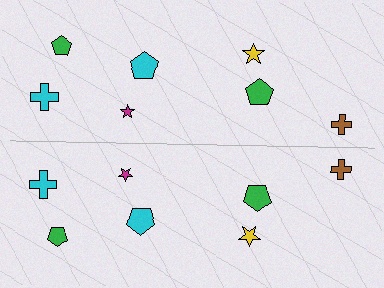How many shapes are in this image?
There are 14 shapes in this image.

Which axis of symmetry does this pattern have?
The pattern has a horizontal axis of symmetry running through the center of the image.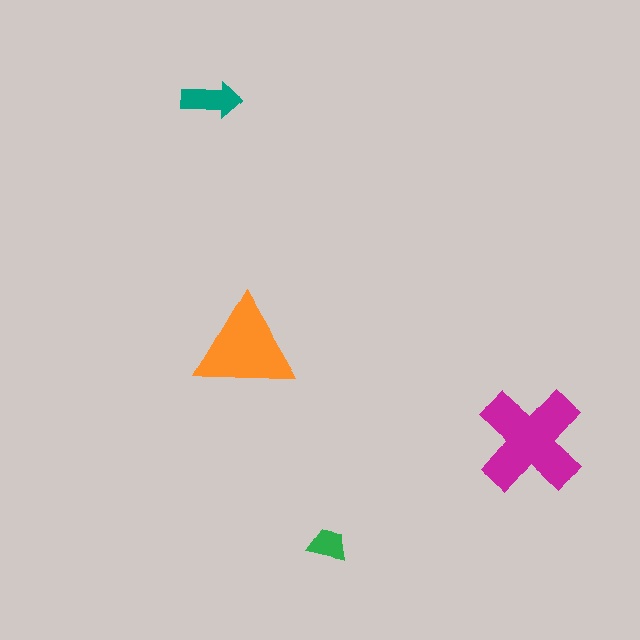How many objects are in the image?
There are 4 objects in the image.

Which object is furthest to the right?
The magenta cross is rightmost.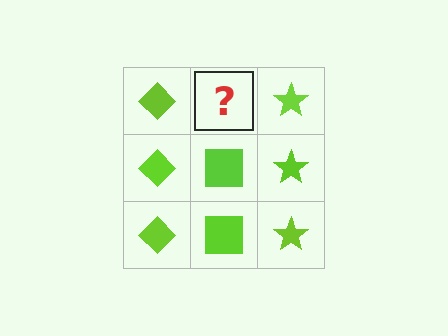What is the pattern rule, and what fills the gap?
The rule is that each column has a consistent shape. The gap should be filled with a lime square.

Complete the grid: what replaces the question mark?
The question mark should be replaced with a lime square.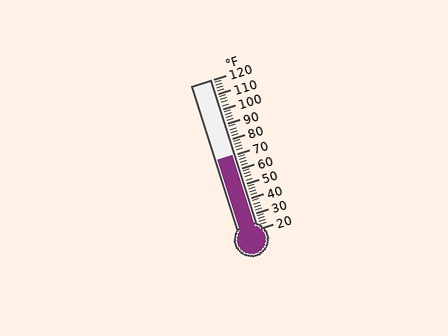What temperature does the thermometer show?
The thermometer shows approximately 70°F.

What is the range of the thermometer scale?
The thermometer scale ranges from 20°F to 120°F.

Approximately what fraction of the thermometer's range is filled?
The thermometer is filled to approximately 50% of its range.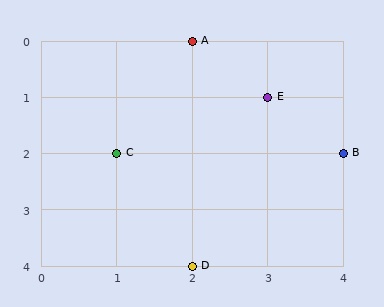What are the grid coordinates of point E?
Point E is at grid coordinates (3, 1).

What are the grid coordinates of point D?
Point D is at grid coordinates (2, 4).